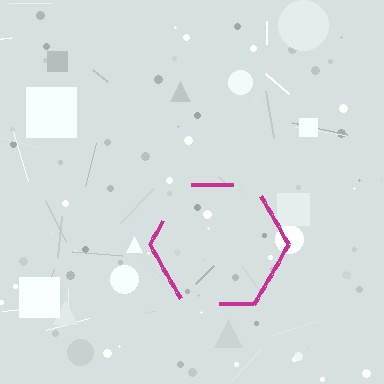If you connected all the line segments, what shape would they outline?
They would outline a hexagon.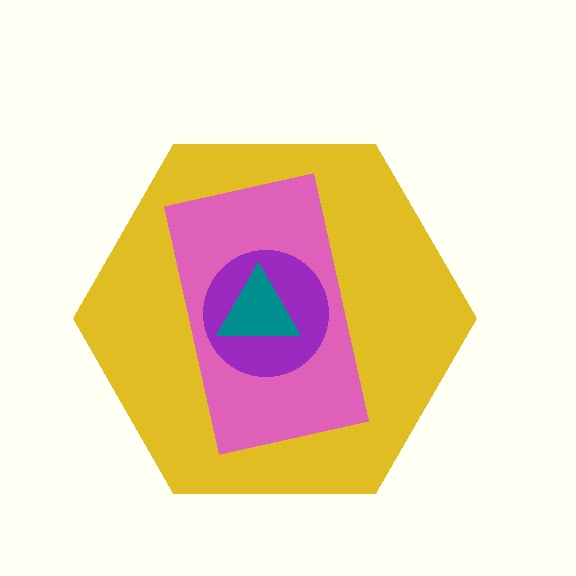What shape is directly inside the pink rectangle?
The purple circle.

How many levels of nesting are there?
4.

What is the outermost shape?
The yellow hexagon.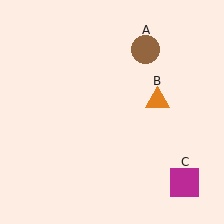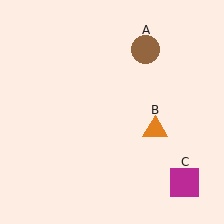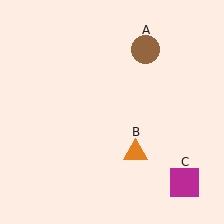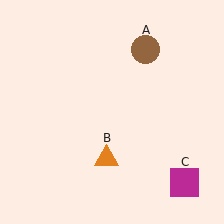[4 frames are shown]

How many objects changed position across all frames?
1 object changed position: orange triangle (object B).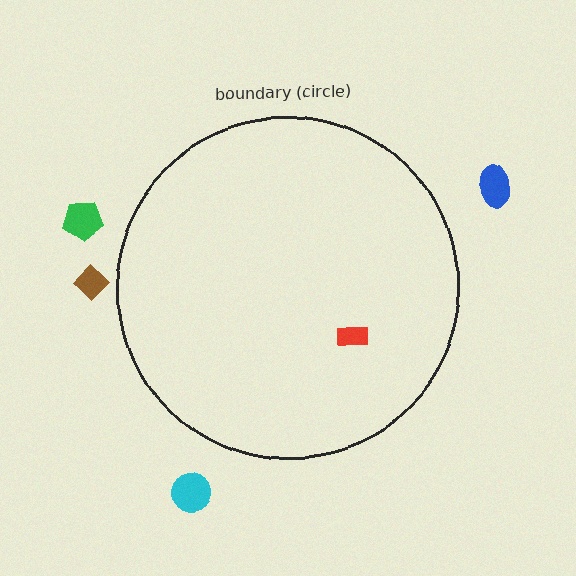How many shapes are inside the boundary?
1 inside, 4 outside.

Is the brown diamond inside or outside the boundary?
Outside.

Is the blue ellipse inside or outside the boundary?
Outside.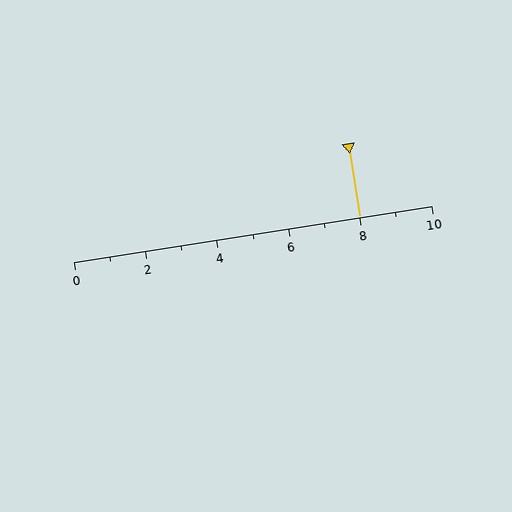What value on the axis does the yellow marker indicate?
The marker indicates approximately 8.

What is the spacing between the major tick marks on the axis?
The major ticks are spaced 2 apart.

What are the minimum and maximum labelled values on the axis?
The axis runs from 0 to 10.